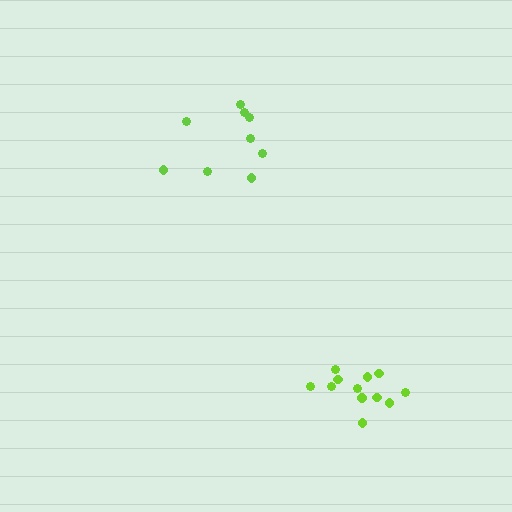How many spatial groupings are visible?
There are 2 spatial groupings.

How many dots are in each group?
Group 1: 9 dots, Group 2: 12 dots (21 total).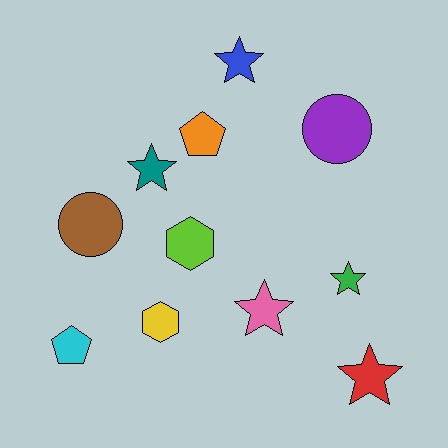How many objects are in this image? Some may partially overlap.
There are 11 objects.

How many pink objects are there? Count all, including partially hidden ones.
There is 1 pink object.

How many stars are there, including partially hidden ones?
There are 5 stars.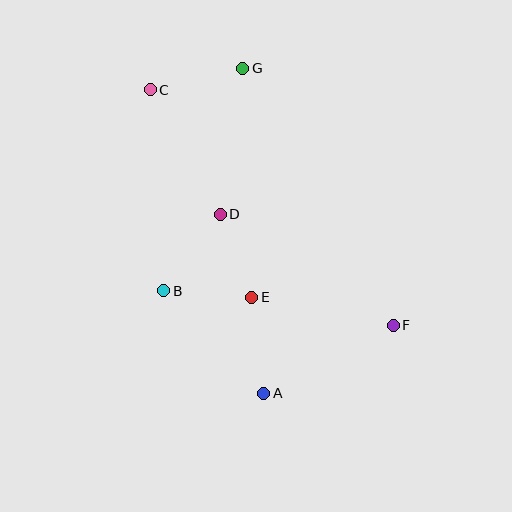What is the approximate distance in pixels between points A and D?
The distance between A and D is approximately 184 pixels.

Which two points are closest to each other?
Points B and E are closest to each other.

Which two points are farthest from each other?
Points C and F are farthest from each other.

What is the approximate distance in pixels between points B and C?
The distance between B and C is approximately 202 pixels.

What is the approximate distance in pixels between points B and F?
The distance between B and F is approximately 232 pixels.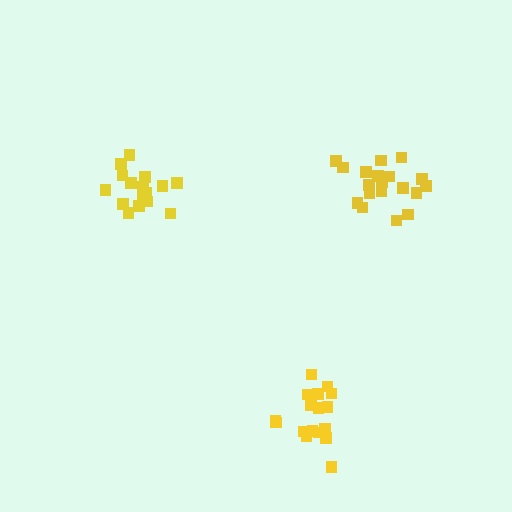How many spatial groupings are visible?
There are 3 spatial groupings.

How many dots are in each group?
Group 1: 19 dots, Group 2: 16 dots, Group 3: 17 dots (52 total).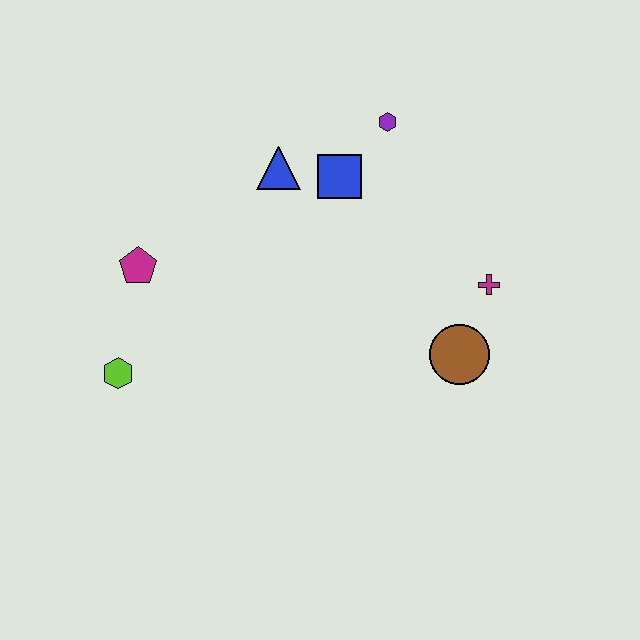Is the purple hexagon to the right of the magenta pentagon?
Yes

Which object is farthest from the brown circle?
The lime hexagon is farthest from the brown circle.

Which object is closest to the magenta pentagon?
The lime hexagon is closest to the magenta pentagon.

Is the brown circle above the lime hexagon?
Yes